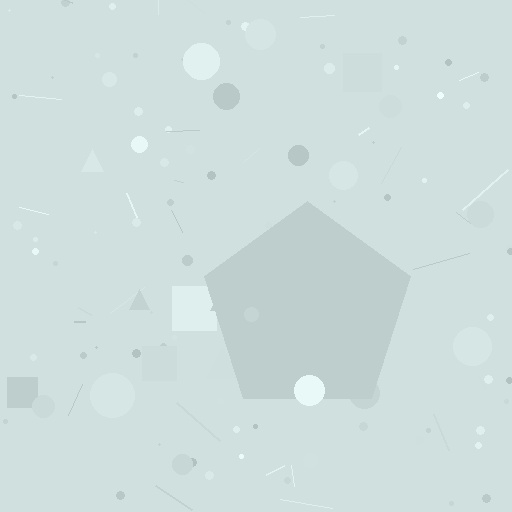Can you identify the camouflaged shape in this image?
The camouflaged shape is a pentagon.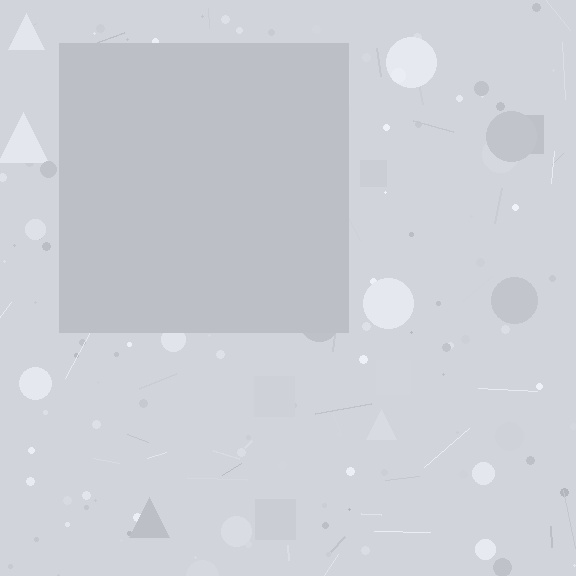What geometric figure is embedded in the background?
A square is embedded in the background.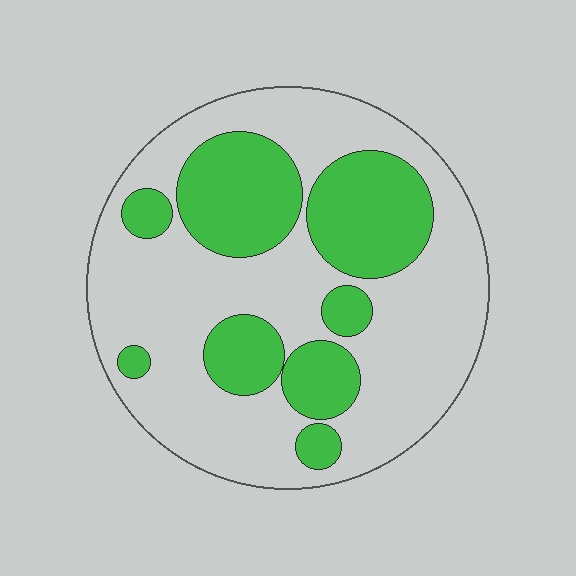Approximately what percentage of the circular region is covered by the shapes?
Approximately 35%.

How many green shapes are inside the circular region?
8.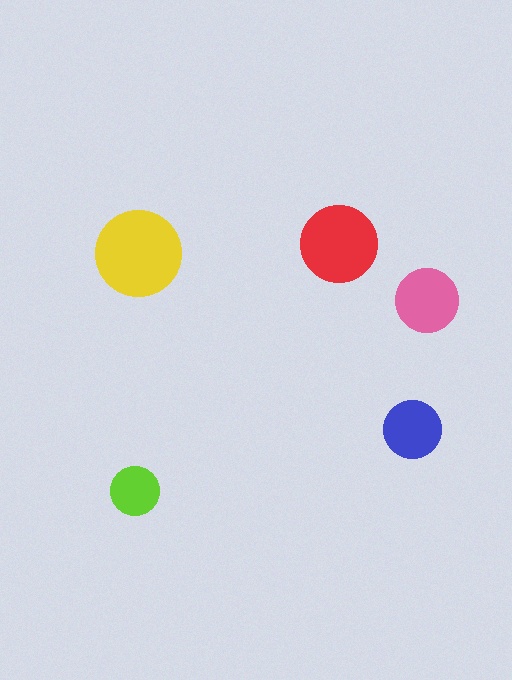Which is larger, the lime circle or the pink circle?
The pink one.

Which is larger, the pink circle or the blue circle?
The pink one.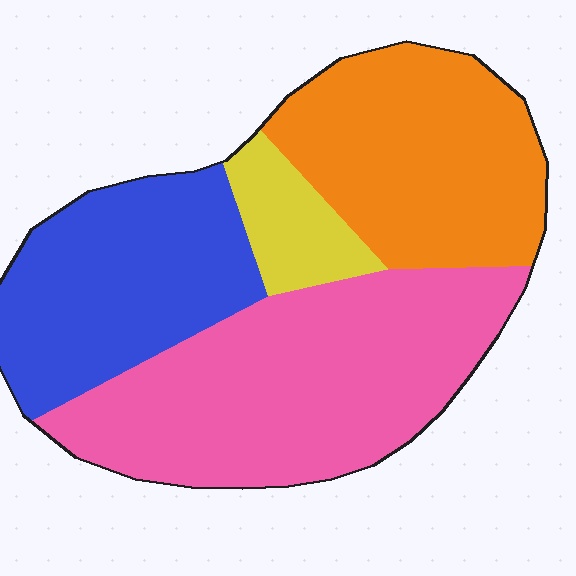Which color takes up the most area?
Pink, at roughly 40%.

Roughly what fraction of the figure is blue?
Blue takes up about one quarter (1/4) of the figure.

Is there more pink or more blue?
Pink.